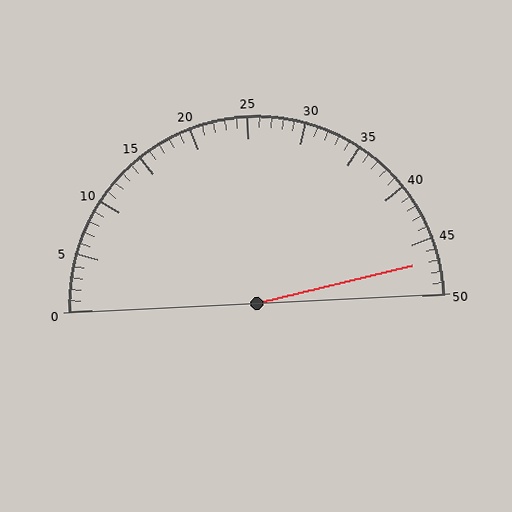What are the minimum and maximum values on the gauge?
The gauge ranges from 0 to 50.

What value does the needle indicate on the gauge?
The needle indicates approximately 47.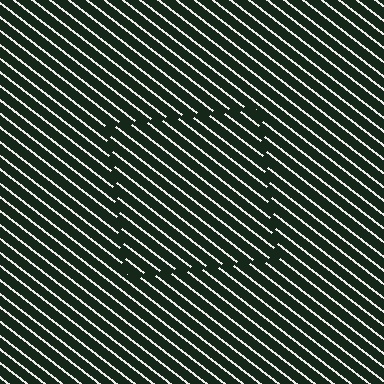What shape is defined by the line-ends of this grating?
An illusory square. The interior of the shape contains the same grating, shifted by half a period — the contour is defined by the phase discontinuity where line-ends from the inner and outer gratings abut.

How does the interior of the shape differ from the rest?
The interior of the shape contains the same grating, shifted by half a period — the contour is defined by the phase discontinuity where line-ends from the inner and outer gratings abut.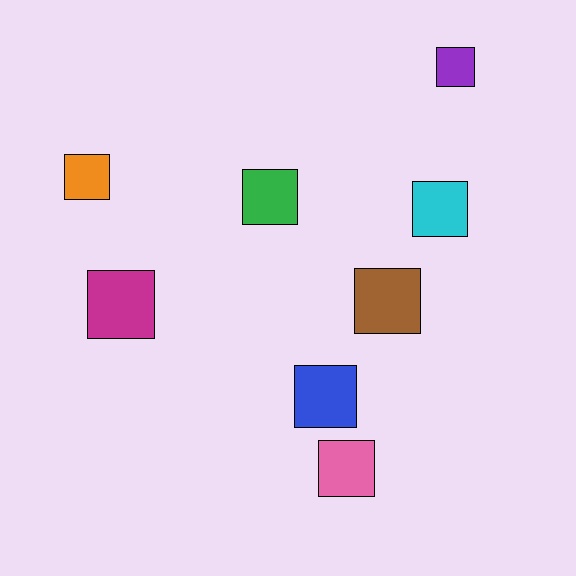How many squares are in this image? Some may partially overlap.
There are 8 squares.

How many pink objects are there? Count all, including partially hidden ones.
There is 1 pink object.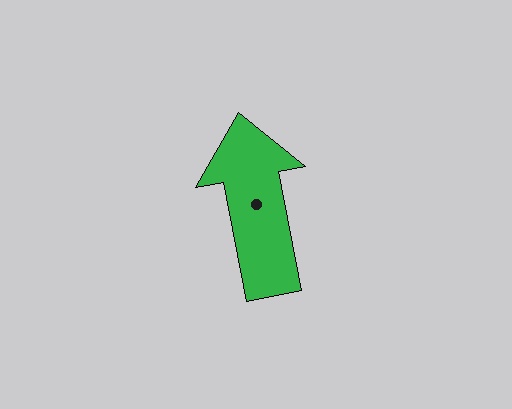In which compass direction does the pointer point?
North.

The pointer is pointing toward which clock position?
Roughly 12 o'clock.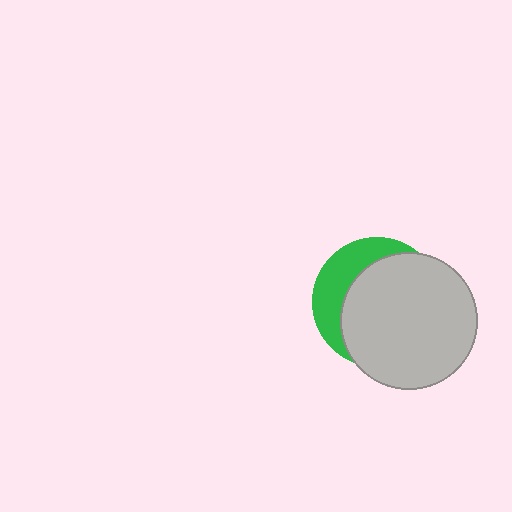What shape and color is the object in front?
The object in front is a light gray circle.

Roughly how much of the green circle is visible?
A small part of it is visible (roughly 31%).